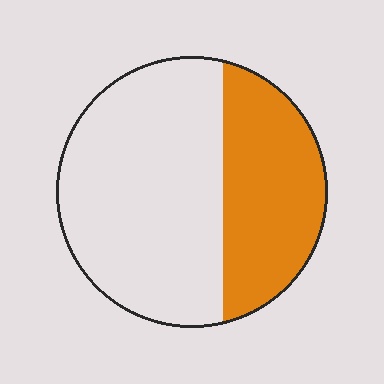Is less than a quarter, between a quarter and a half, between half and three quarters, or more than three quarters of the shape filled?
Between a quarter and a half.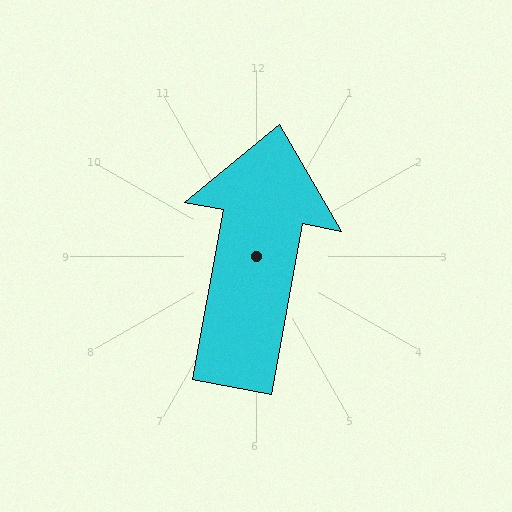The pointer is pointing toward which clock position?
Roughly 12 o'clock.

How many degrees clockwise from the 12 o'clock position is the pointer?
Approximately 10 degrees.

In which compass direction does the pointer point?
North.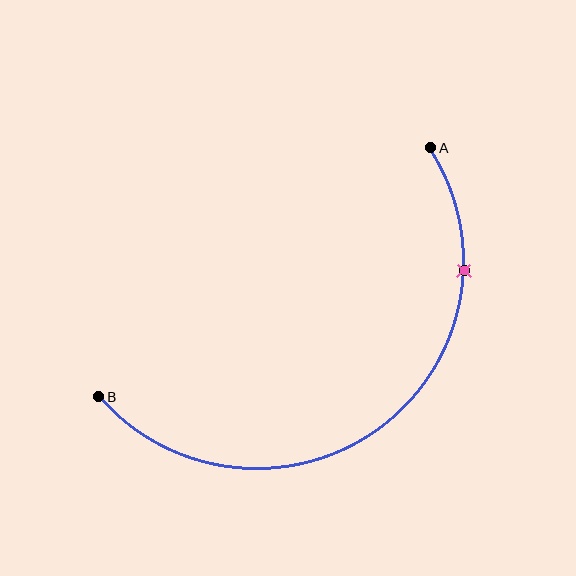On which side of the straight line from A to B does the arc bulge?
The arc bulges below and to the right of the straight line connecting A and B.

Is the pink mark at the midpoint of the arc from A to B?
No. The pink mark lies on the arc but is closer to endpoint A. The arc midpoint would be at the point on the curve equidistant along the arc from both A and B.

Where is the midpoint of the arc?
The arc midpoint is the point on the curve farthest from the straight line joining A and B. It sits below and to the right of that line.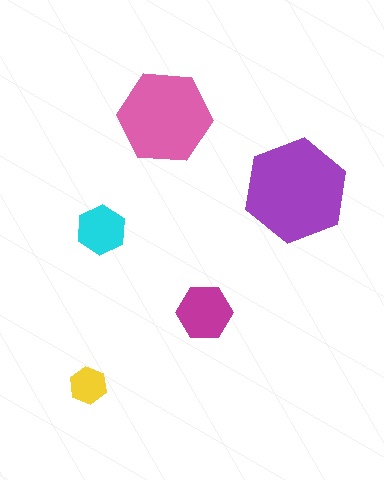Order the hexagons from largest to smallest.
the purple one, the pink one, the magenta one, the cyan one, the yellow one.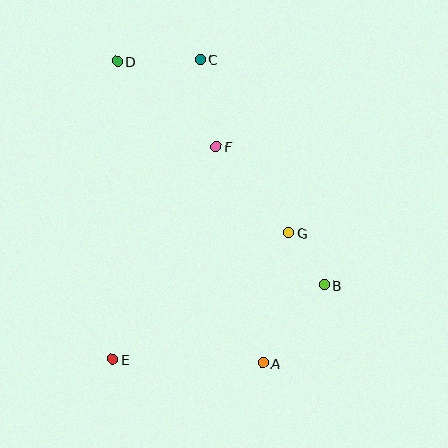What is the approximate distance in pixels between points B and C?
The distance between B and C is approximately 258 pixels.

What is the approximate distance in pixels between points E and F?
The distance between E and F is approximately 237 pixels.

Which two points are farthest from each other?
Points A and D are farthest from each other.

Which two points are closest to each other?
Points B and G are closest to each other.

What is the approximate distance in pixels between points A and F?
The distance between A and F is approximately 222 pixels.